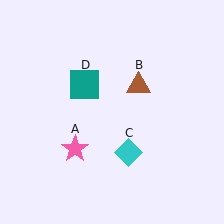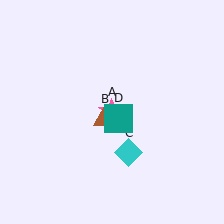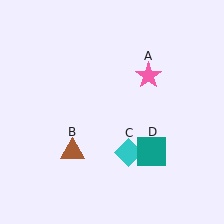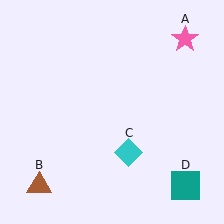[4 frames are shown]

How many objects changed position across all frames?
3 objects changed position: pink star (object A), brown triangle (object B), teal square (object D).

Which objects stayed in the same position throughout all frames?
Cyan diamond (object C) remained stationary.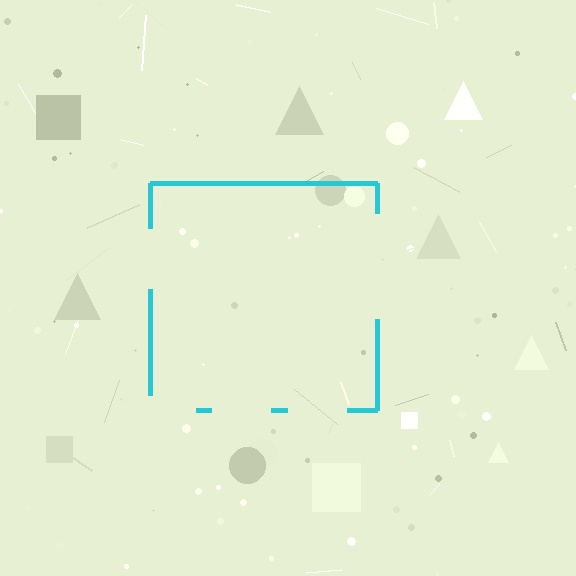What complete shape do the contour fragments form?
The contour fragments form a square.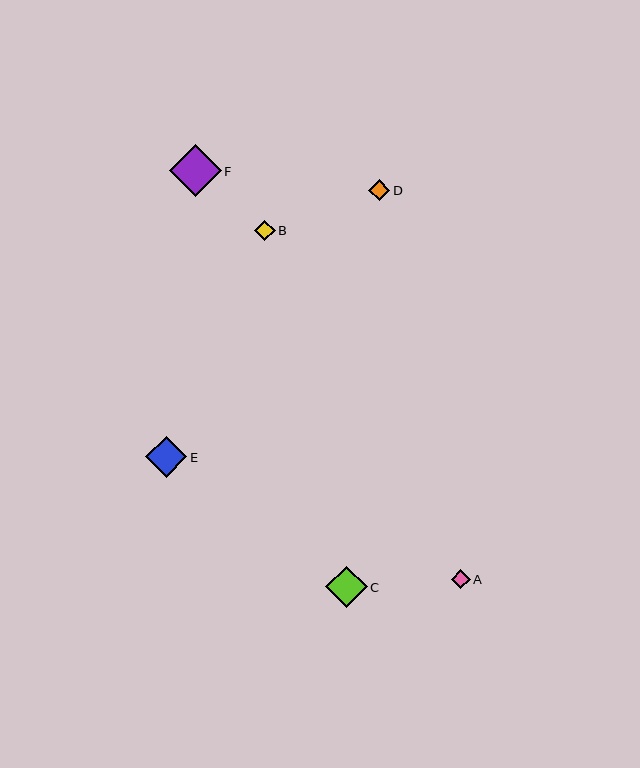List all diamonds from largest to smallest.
From largest to smallest: F, C, E, D, B, A.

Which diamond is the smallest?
Diamond A is the smallest with a size of approximately 18 pixels.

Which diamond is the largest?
Diamond F is the largest with a size of approximately 52 pixels.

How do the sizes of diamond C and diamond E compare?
Diamond C and diamond E are approximately the same size.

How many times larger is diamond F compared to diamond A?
Diamond F is approximately 2.8 times the size of diamond A.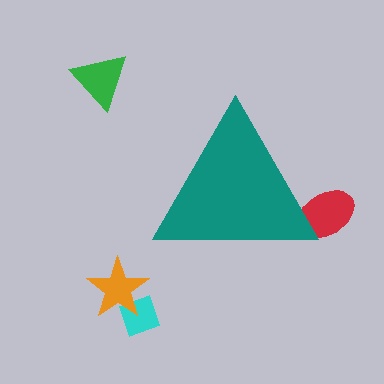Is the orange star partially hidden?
No, the orange star is fully visible.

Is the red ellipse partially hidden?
Yes, the red ellipse is partially hidden behind the teal triangle.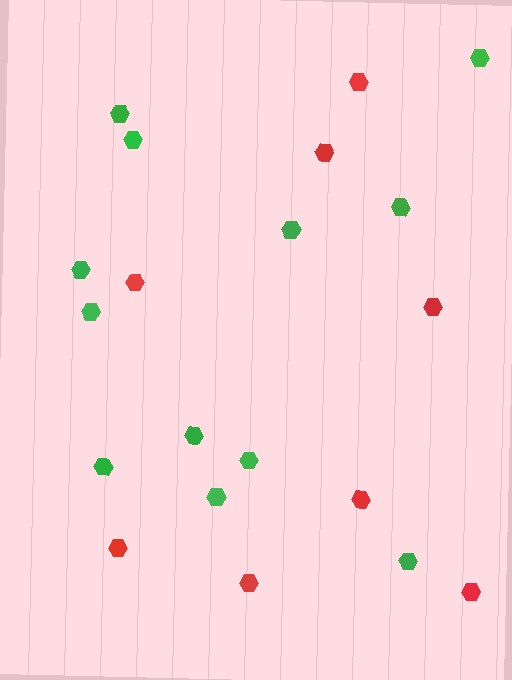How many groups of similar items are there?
There are 2 groups: one group of red hexagons (8) and one group of green hexagons (12).